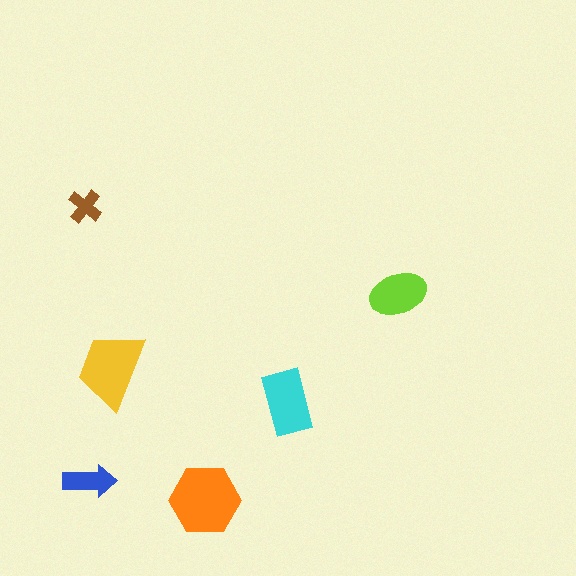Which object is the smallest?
The brown cross.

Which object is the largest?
The orange hexagon.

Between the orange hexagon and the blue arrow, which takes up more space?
The orange hexagon.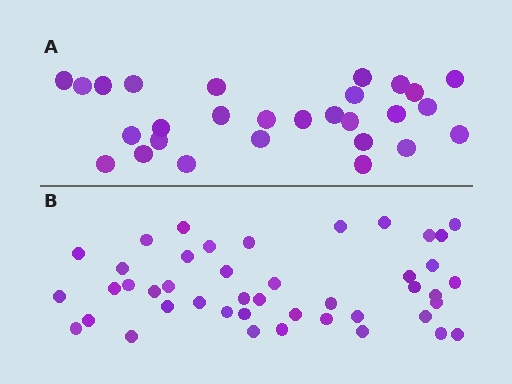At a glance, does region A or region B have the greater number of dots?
Region B (the bottom region) has more dots.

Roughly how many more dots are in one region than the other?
Region B has approximately 15 more dots than region A.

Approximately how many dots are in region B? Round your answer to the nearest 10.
About 40 dots. (The exact count is 44, which rounds to 40.)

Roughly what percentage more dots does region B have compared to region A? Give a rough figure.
About 55% more.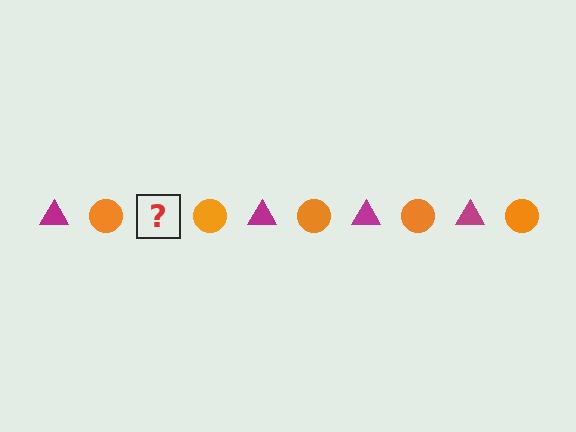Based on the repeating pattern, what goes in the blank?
The blank should be a magenta triangle.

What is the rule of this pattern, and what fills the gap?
The rule is that the pattern alternates between magenta triangle and orange circle. The gap should be filled with a magenta triangle.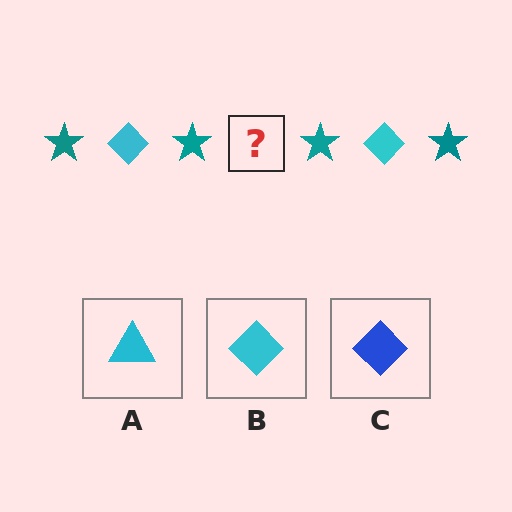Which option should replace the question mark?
Option B.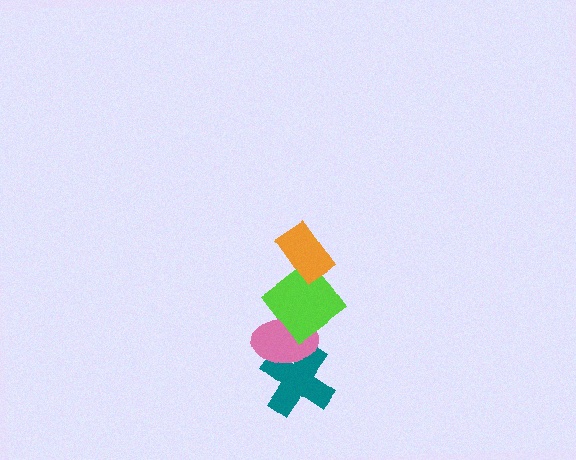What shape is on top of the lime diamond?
The orange rectangle is on top of the lime diamond.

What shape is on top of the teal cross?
The pink ellipse is on top of the teal cross.